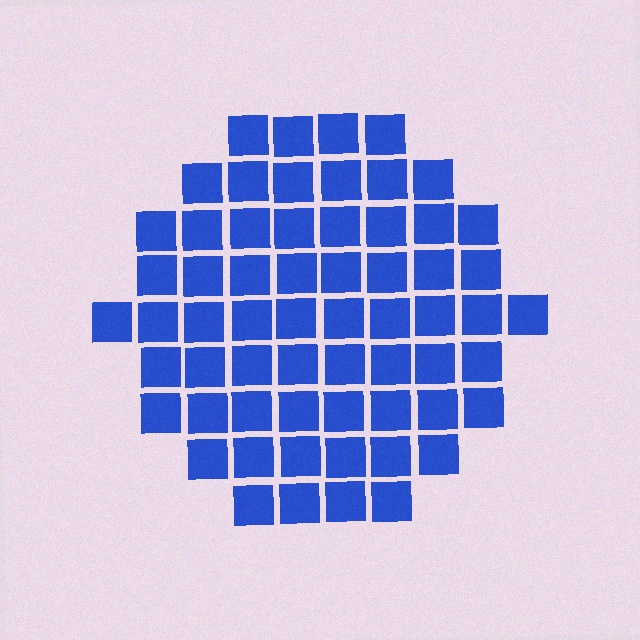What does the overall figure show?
The overall figure shows a circle.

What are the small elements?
The small elements are squares.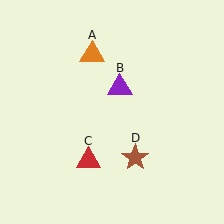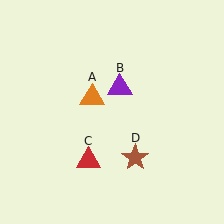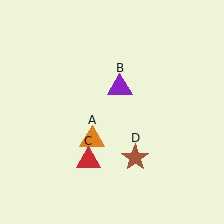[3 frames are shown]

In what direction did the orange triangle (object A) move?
The orange triangle (object A) moved down.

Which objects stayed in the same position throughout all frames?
Purple triangle (object B) and red triangle (object C) and brown star (object D) remained stationary.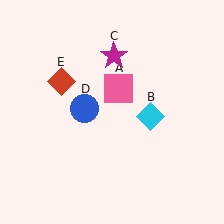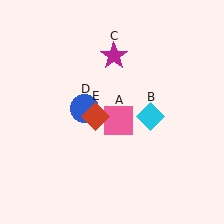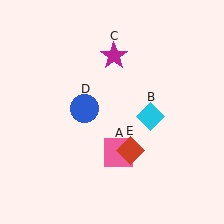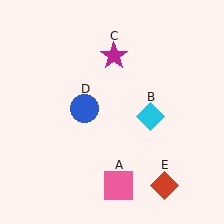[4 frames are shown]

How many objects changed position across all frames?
2 objects changed position: pink square (object A), red diamond (object E).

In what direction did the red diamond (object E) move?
The red diamond (object E) moved down and to the right.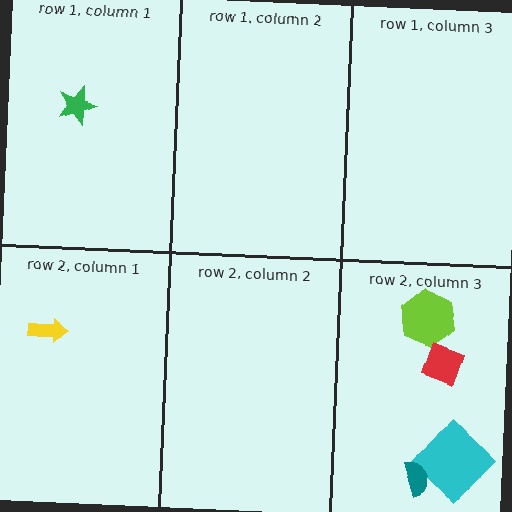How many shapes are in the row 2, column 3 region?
4.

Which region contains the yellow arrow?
The row 2, column 1 region.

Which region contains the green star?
The row 1, column 1 region.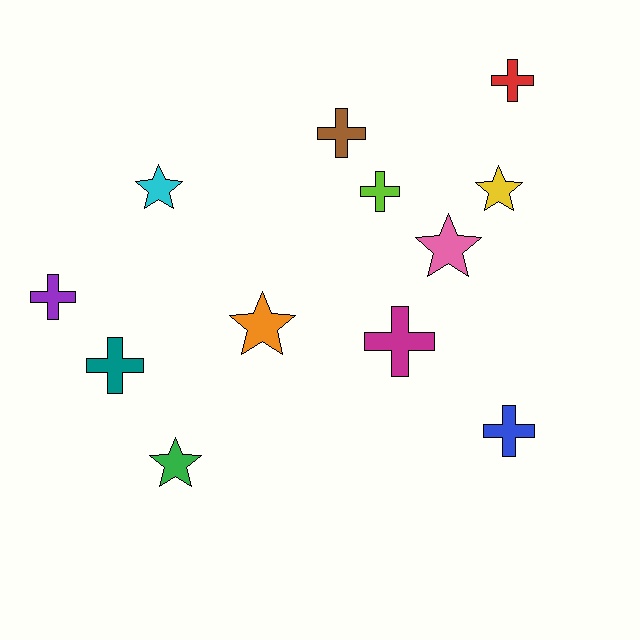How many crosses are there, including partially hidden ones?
There are 7 crosses.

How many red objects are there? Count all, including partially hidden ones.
There is 1 red object.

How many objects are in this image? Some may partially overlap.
There are 12 objects.